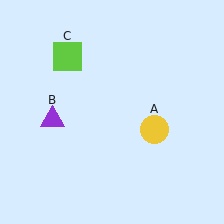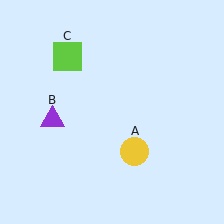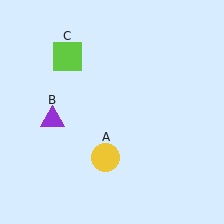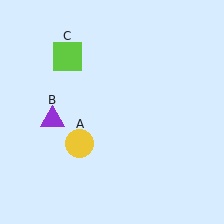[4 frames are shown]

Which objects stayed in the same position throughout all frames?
Purple triangle (object B) and lime square (object C) remained stationary.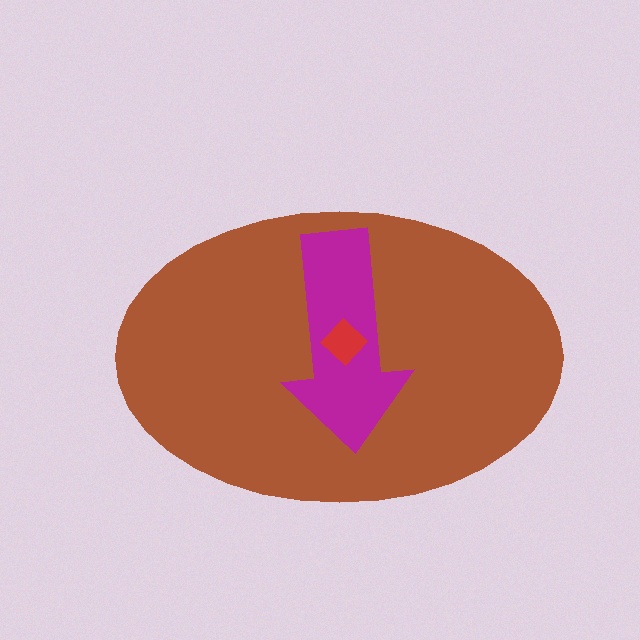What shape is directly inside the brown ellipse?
The magenta arrow.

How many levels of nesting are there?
3.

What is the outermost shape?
The brown ellipse.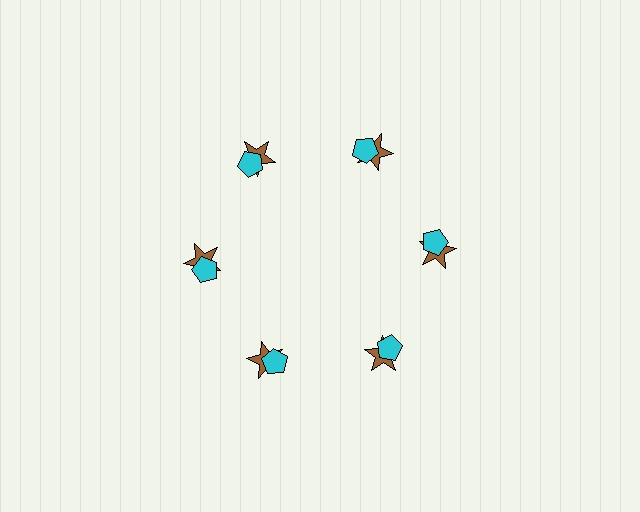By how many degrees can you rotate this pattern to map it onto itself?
The pattern maps onto itself every 60 degrees of rotation.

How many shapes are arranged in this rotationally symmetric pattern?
There are 12 shapes, arranged in 6 groups of 2.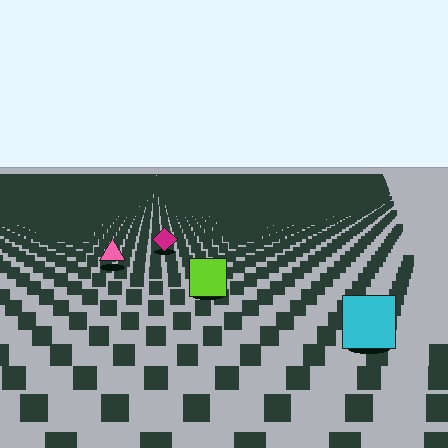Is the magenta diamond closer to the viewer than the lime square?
No. The lime square is closer — you can tell from the texture gradient: the ground texture is coarser near it.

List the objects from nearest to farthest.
From nearest to farthest: the cyan square, the lime square, the pink triangle, the magenta diamond.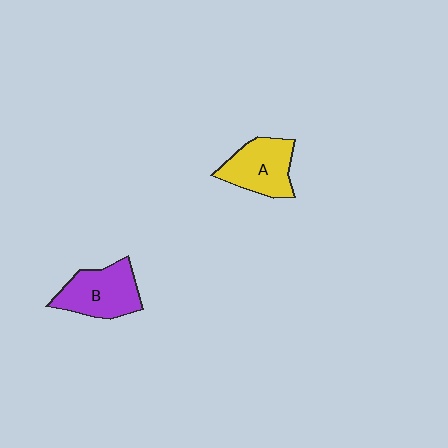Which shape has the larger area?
Shape B (purple).